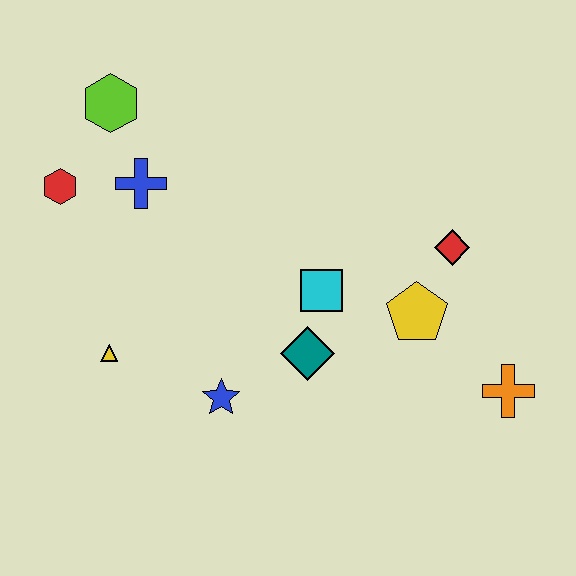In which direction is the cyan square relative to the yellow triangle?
The cyan square is to the right of the yellow triangle.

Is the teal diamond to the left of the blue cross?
No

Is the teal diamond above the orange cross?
Yes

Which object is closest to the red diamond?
The yellow pentagon is closest to the red diamond.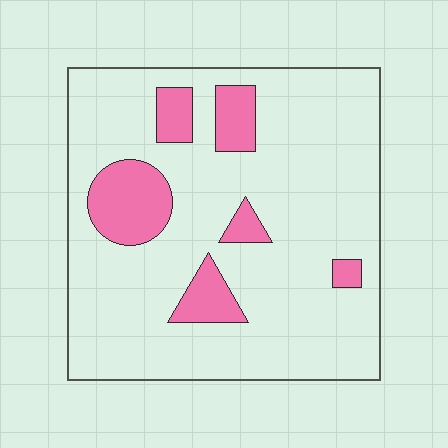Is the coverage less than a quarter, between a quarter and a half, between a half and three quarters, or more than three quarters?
Less than a quarter.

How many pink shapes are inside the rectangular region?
6.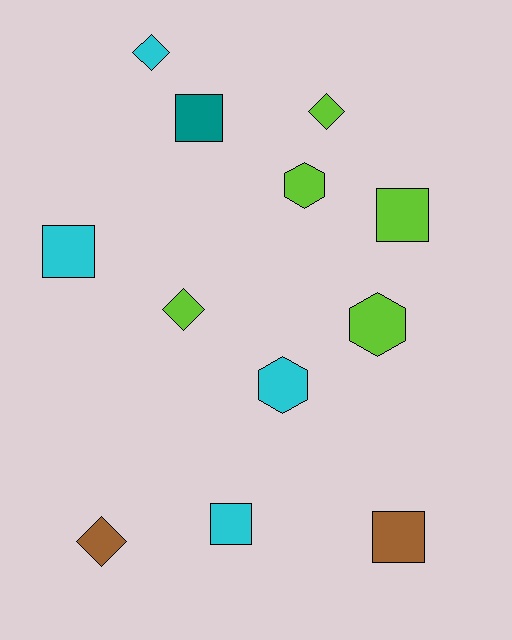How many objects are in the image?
There are 12 objects.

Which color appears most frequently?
Lime, with 5 objects.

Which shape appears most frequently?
Square, with 5 objects.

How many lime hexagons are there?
There are 2 lime hexagons.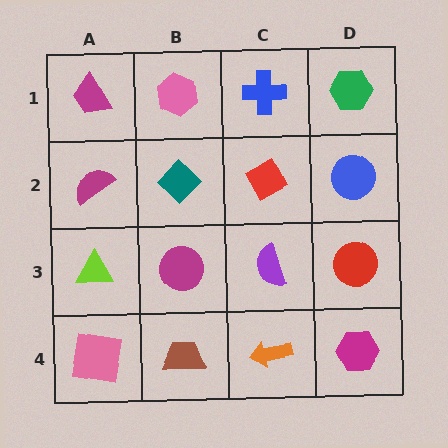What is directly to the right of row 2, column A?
A teal diamond.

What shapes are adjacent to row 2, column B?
A pink hexagon (row 1, column B), a magenta circle (row 3, column B), a magenta semicircle (row 2, column A), a red diamond (row 2, column C).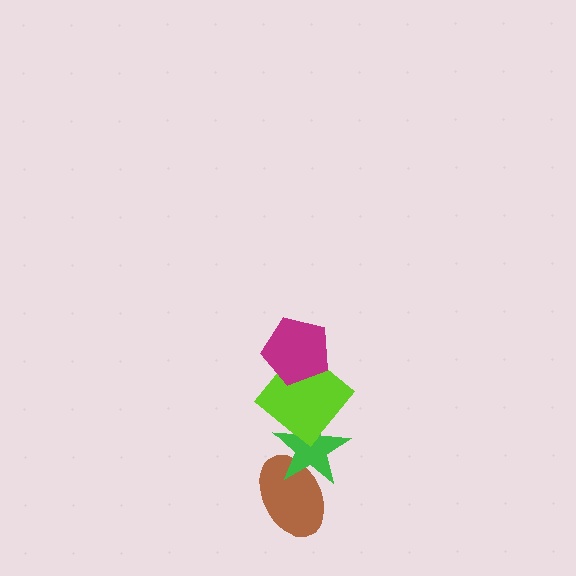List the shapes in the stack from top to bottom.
From top to bottom: the magenta pentagon, the lime diamond, the green star, the brown ellipse.